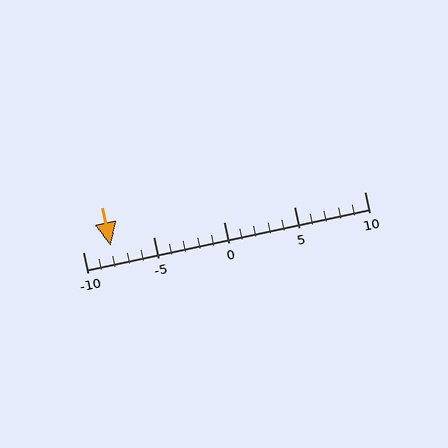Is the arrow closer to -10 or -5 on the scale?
The arrow is closer to -10.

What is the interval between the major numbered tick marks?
The major tick marks are spaced 5 units apart.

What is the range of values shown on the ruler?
The ruler shows values from -10 to 10.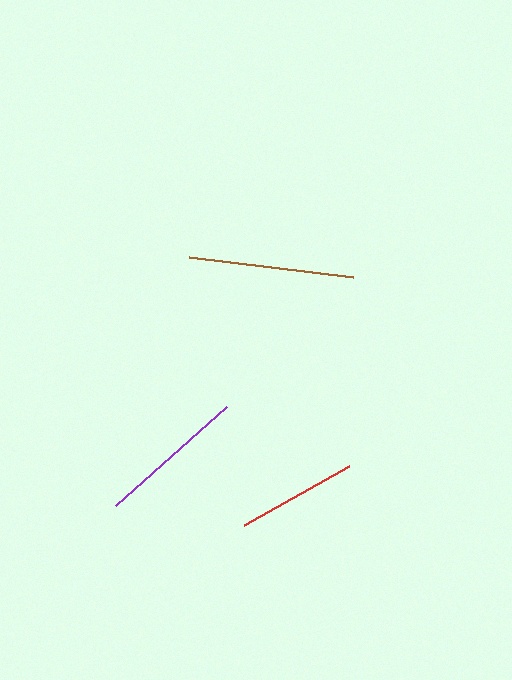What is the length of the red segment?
The red segment is approximately 120 pixels long.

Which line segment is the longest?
The brown line is the longest at approximately 165 pixels.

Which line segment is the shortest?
The red line is the shortest at approximately 120 pixels.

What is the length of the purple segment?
The purple segment is approximately 149 pixels long.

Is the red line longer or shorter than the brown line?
The brown line is longer than the red line.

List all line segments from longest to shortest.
From longest to shortest: brown, purple, red.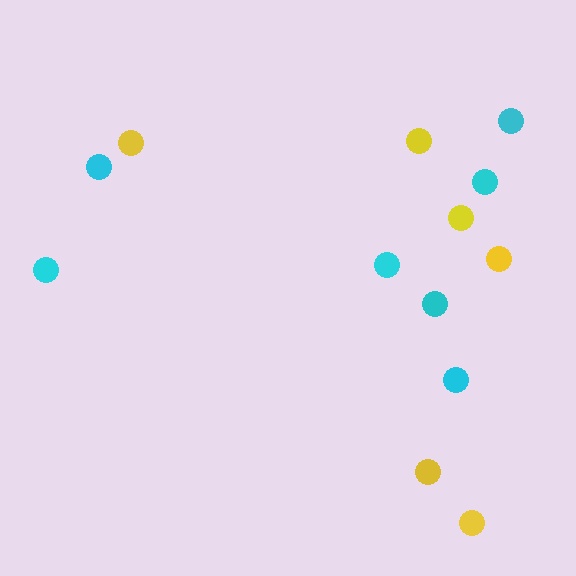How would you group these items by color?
There are 2 groups: one group of cyan circles (7) and one group of yellow circles (6).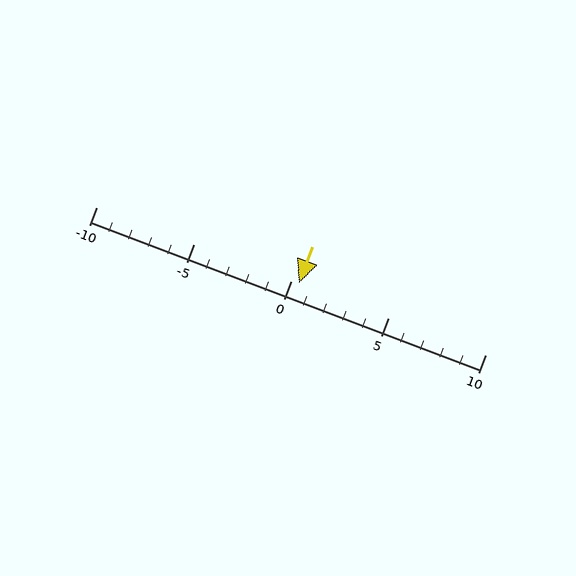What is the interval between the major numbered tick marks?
The major tick marks are spaced 5 units apart.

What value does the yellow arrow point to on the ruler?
The yellow arrow points to approximately 0.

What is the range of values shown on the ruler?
The ruler shows values from -10 to 10.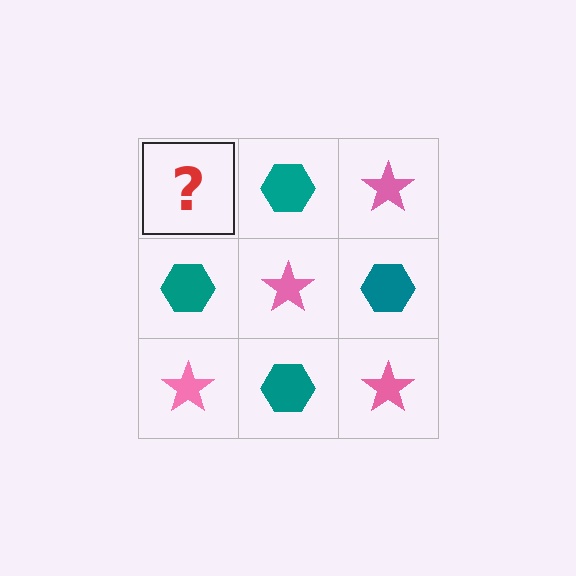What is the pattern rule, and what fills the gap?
The rule is that it alternates pink star and teal hexagon in a checkerboard pattern. The gap should be filled with a pink star.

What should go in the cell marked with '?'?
The missing cell should contain a pink star.